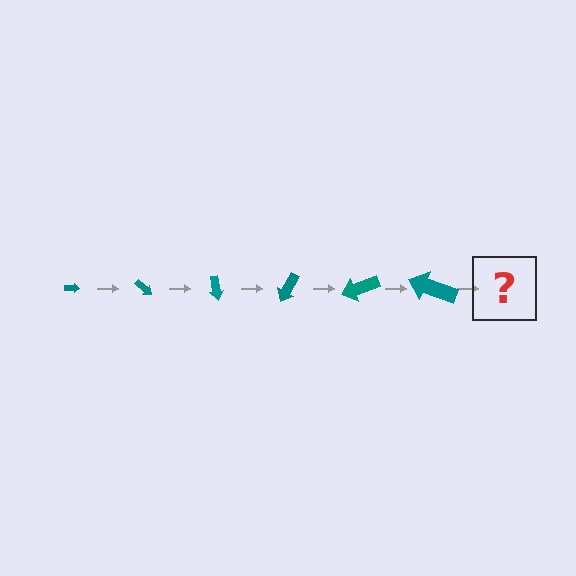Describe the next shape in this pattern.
It should be an arrow, larger than the previous one and rotated 240 degrees from the start.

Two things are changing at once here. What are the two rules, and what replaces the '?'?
The two rules are that the arrow grows larger each step and it rotates 40 degrees each step. The '?' should be an arrow, larger than the previous one and rotated 240 degrees from the start.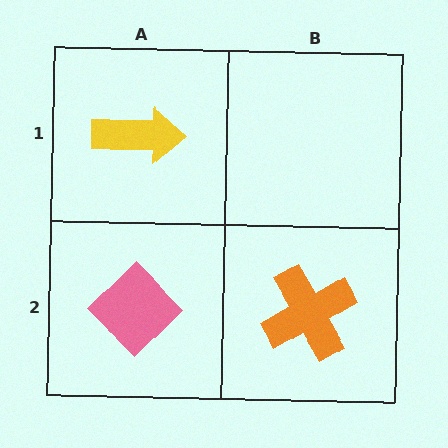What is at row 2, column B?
An orange cross.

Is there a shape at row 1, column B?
No, that cell is empty.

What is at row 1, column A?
A yellow arrow.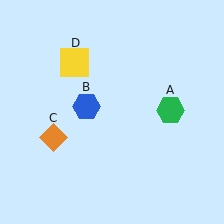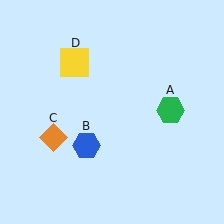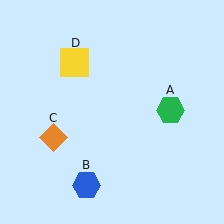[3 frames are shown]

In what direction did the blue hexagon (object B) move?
The blue hexagon (object B) moved down.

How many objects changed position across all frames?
1 object changed position: blue hexagon (object B).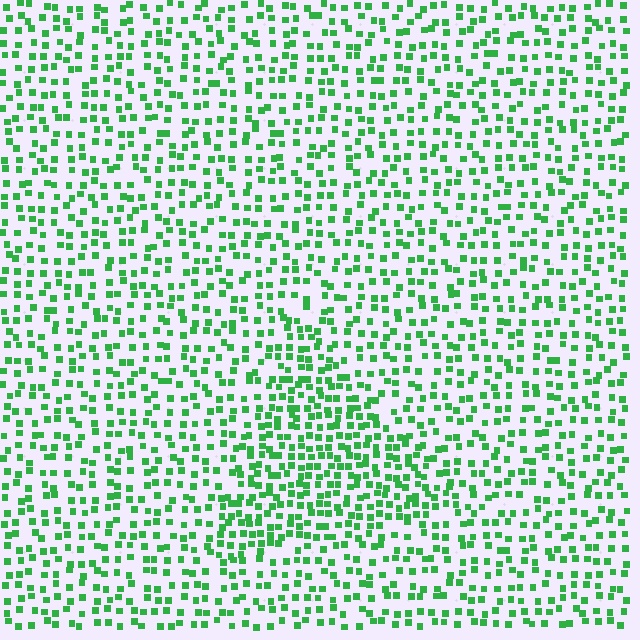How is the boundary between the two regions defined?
The boundary is defined by a change in element density (approximately 1.6x ratio). All elements are the same color, size, and shape.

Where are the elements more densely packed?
The elements are more densely packed inside the triangle boundary.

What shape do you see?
I see a triangle.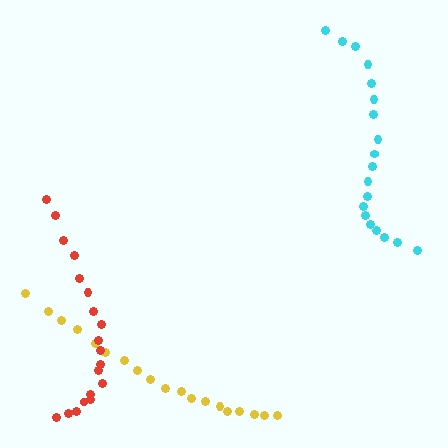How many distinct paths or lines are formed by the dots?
There are 3 distinct paths.